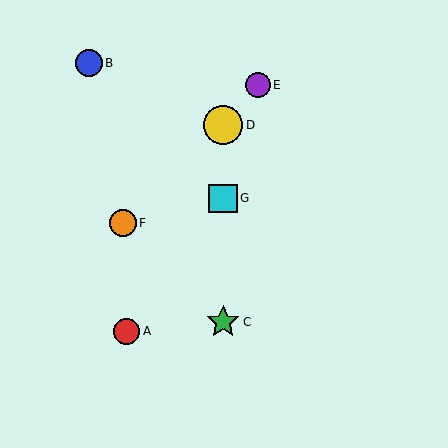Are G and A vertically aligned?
No, G is at x≈223 and A is at x≈127.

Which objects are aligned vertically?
Objects C, D, G are aligned vertically.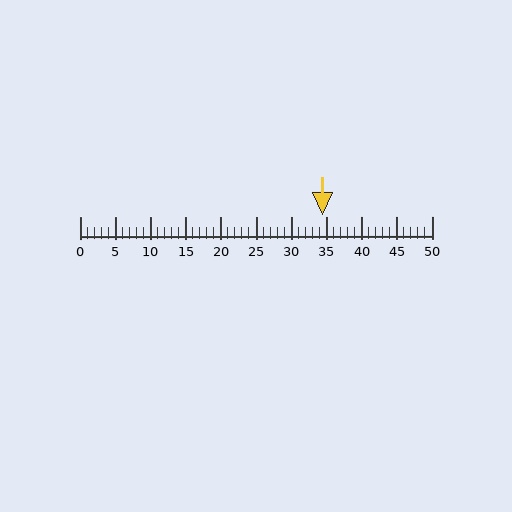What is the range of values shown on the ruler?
The ruler shows values from 0 to 50.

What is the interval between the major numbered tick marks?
The major tick marks are spaced 5 units apart.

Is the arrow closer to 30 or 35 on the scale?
The arrow is closer to 35.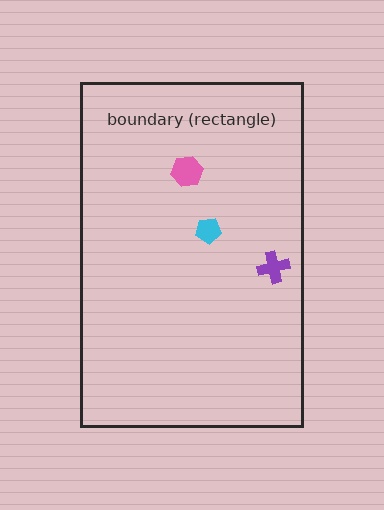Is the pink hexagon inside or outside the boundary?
Inside.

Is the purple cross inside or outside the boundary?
Inside.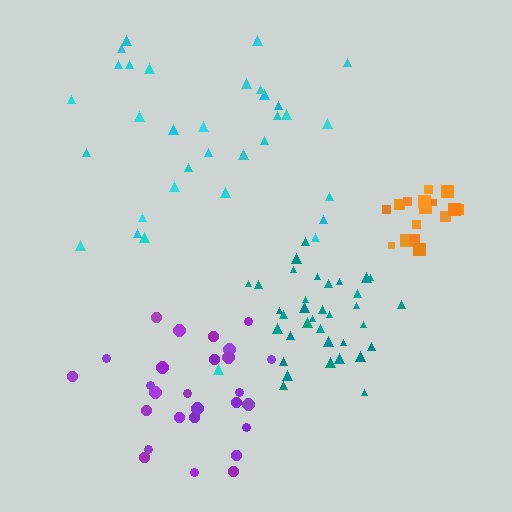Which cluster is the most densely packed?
Orange.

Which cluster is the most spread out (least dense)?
Cyan.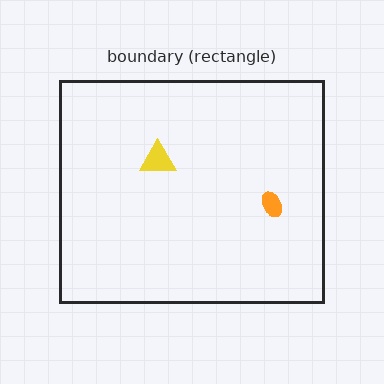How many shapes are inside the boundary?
2 inside, 0 outside.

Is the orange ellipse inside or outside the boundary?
Inside.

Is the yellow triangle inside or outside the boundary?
Inside.